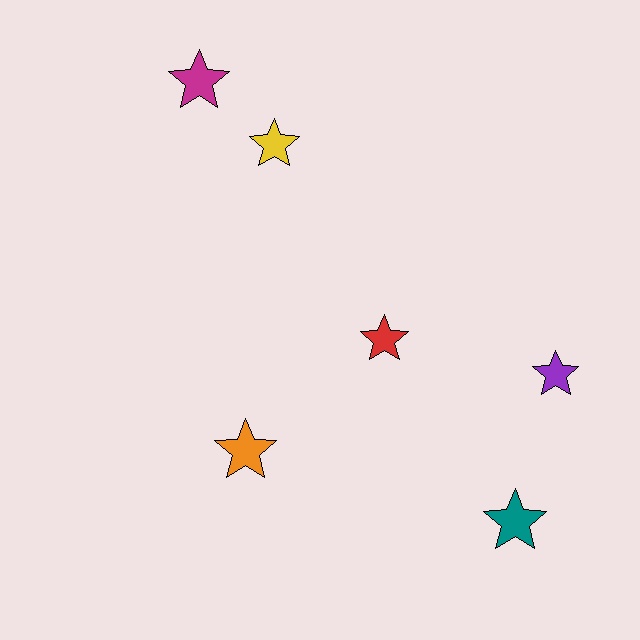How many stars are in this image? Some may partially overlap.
There are 6 stars.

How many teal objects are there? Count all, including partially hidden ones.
There is 1 teal object.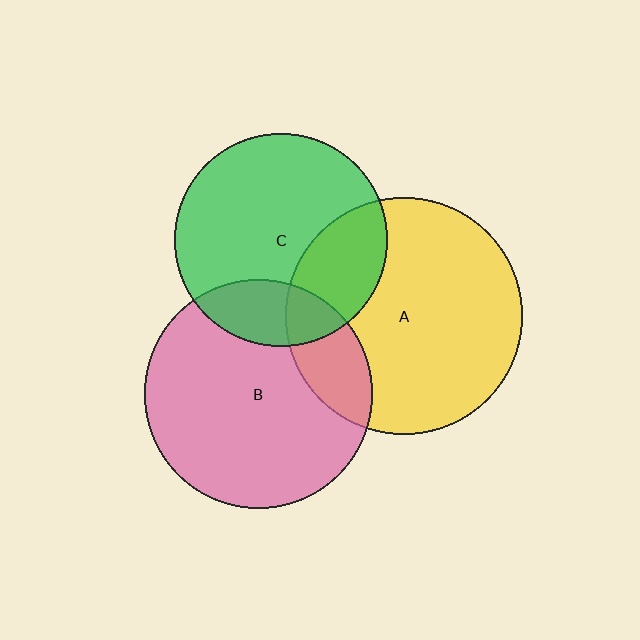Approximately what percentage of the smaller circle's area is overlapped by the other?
Approximately 20%.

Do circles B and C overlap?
Yes.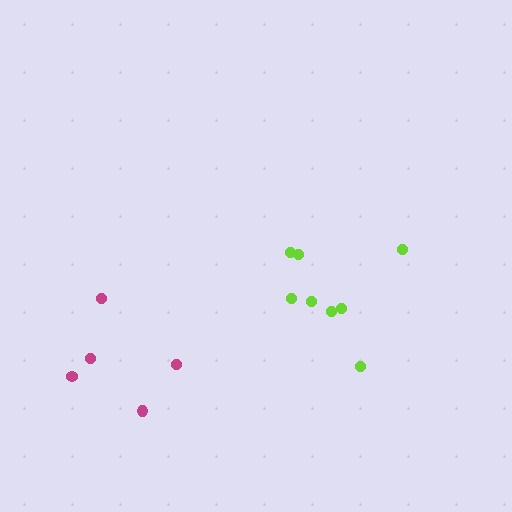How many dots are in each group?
Group 1: 8 dots, Group 2: 5 dots (13 total).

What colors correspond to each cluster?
The clusters are colored: lime, magenta.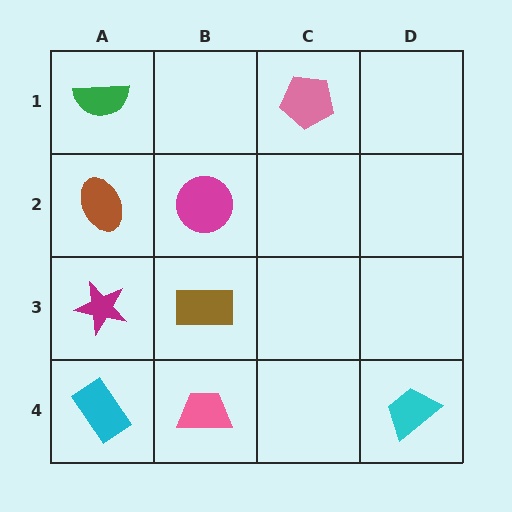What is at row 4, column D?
A cyan trapezoid.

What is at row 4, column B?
A pink trapezoid.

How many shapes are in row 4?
3 shapes.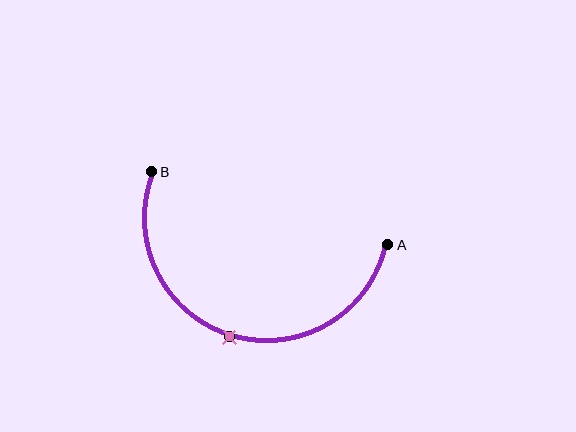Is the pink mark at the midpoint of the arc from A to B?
Yes. The pink mark lies on the arc at equal arc-length from both A and B — it is the arc midpoint.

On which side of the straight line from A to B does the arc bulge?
The arc bulges below the straight line connecting A and B.